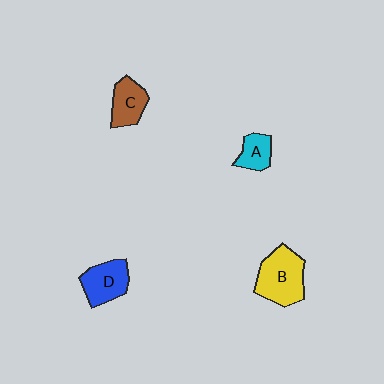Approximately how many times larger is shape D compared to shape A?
Approximately 1.5 times.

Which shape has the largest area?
Shape B (yellow).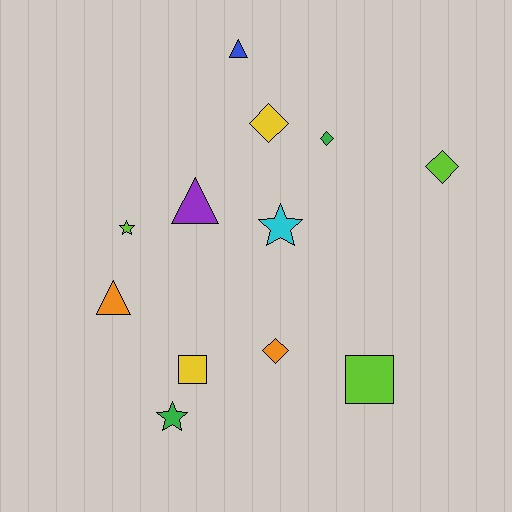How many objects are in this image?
There are 12 objects.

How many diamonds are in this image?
There are 4 diamonds.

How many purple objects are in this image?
There is 1 purple object.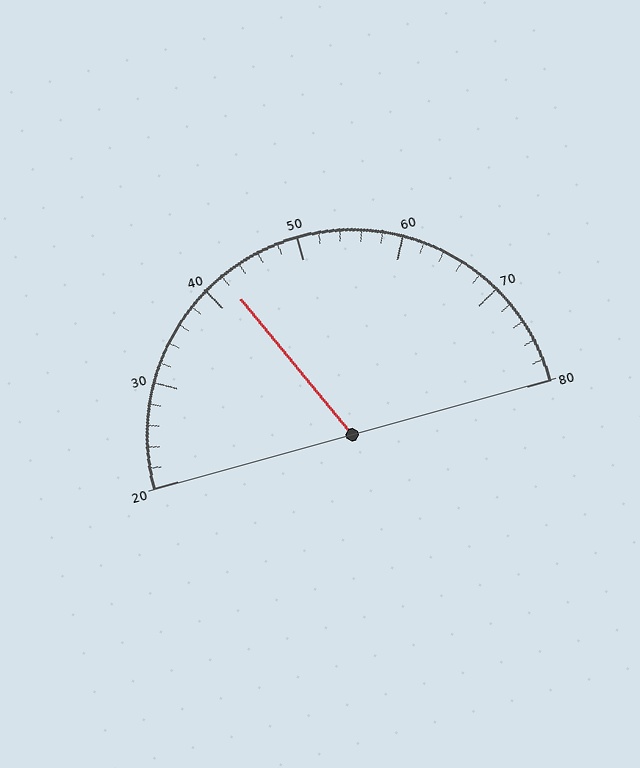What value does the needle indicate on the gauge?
The needle indicates approximately 42.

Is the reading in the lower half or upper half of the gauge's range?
The reading is in the lower half of the range (20 to 80).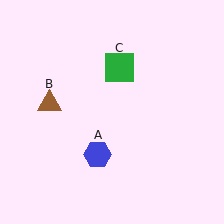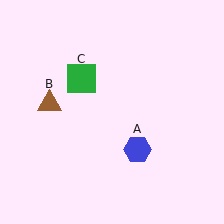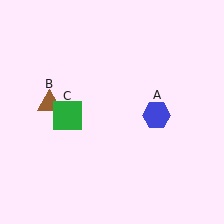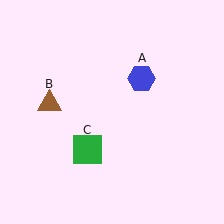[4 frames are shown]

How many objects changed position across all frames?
2 objects changed position: blue hexagon (object A), green square (object C).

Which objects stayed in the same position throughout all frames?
Brown triangle (object B) remained stationary.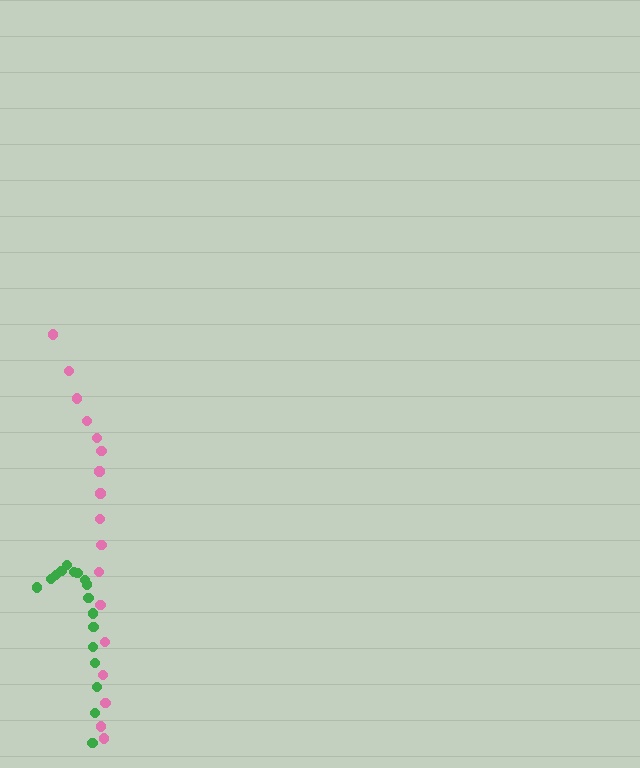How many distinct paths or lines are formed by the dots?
There are 2 distinct paths.